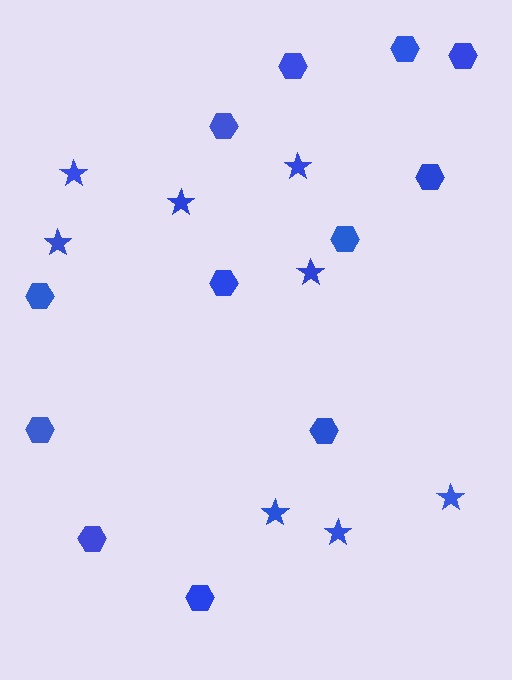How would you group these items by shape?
There are 2 groups: one group of stars (8) and one group of hexagons (12).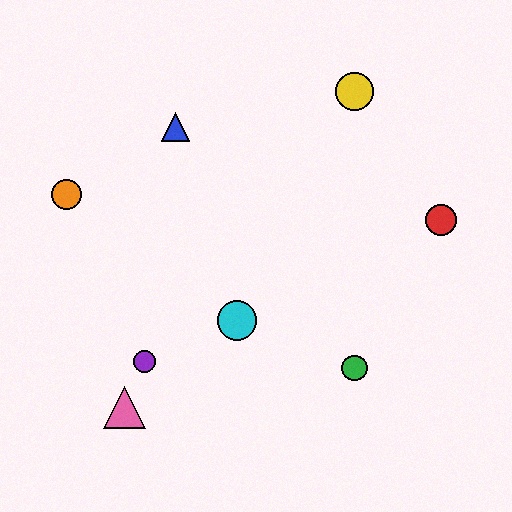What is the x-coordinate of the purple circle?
The purple circle is at x≈145.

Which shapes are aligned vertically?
The green circle, the yellow circle are aligned vertically.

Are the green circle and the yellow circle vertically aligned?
Yes, both are at x≈354.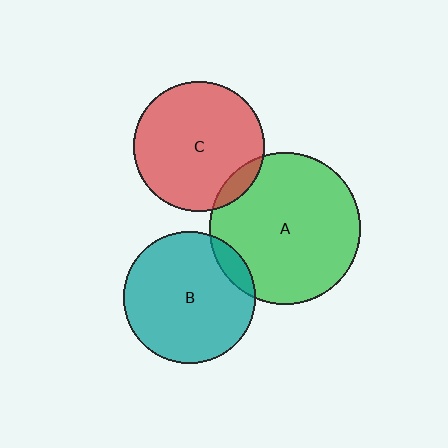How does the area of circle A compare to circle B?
Approximately 1.3 times.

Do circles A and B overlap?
Yes.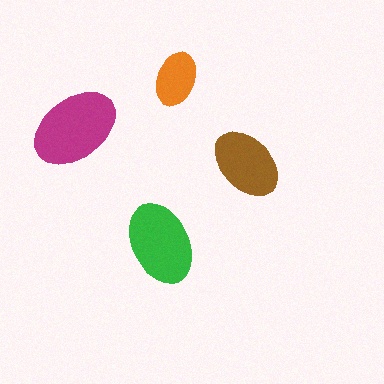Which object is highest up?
The orange ellipse is topmost.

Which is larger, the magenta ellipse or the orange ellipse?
The magenta one.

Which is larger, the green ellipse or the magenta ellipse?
The magenta one.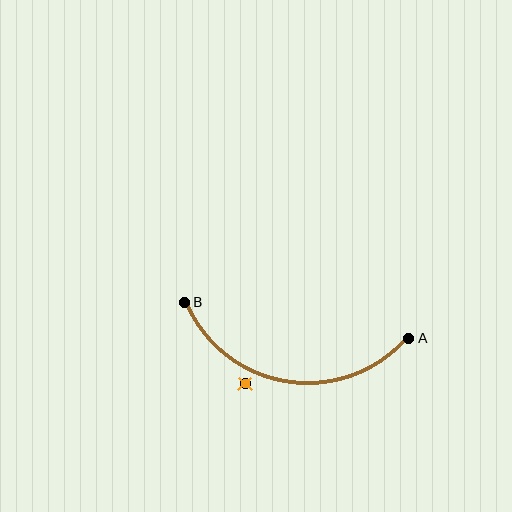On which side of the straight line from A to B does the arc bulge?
The arc bulges below the straight line connecting A and B.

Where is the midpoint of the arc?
The arc midpoint is the point on the curve farthest from the straight line joining A and B. It sits below that line.